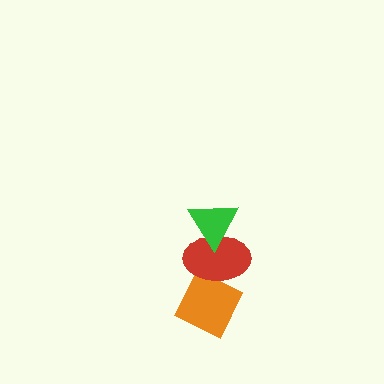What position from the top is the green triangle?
The green triangle is 1st from the top.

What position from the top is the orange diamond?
The orange diamond is 3rd from the top.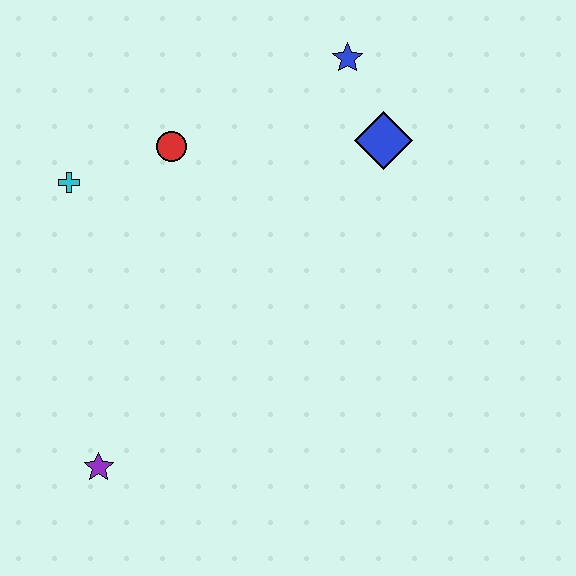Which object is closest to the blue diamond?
The blue star is closest to the blue diamond.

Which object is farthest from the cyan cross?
The blue diamond is farthest from the cyan cross.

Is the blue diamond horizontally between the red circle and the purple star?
No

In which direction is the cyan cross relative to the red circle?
The cyan cross is to the left of the red circle.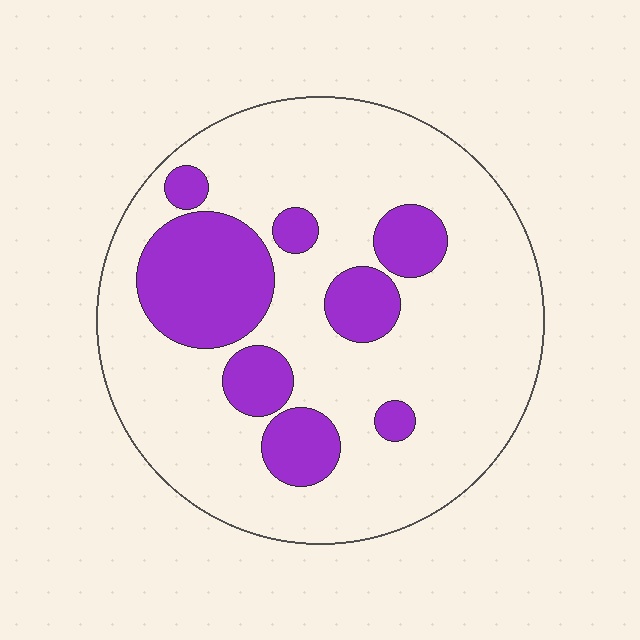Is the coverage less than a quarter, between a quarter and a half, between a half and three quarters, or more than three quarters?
Less than a quarter.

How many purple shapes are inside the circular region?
8.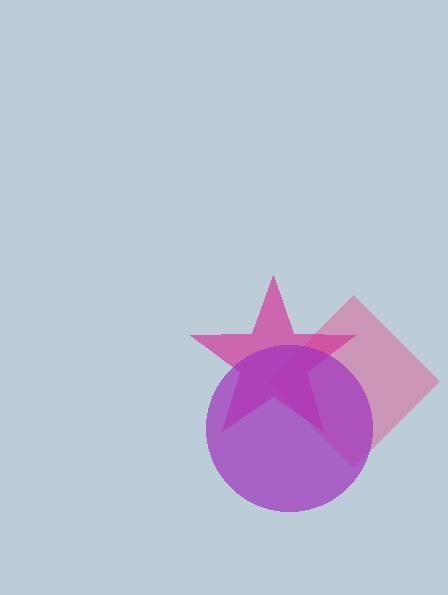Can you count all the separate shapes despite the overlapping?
Yes, there are 3 separate shapes.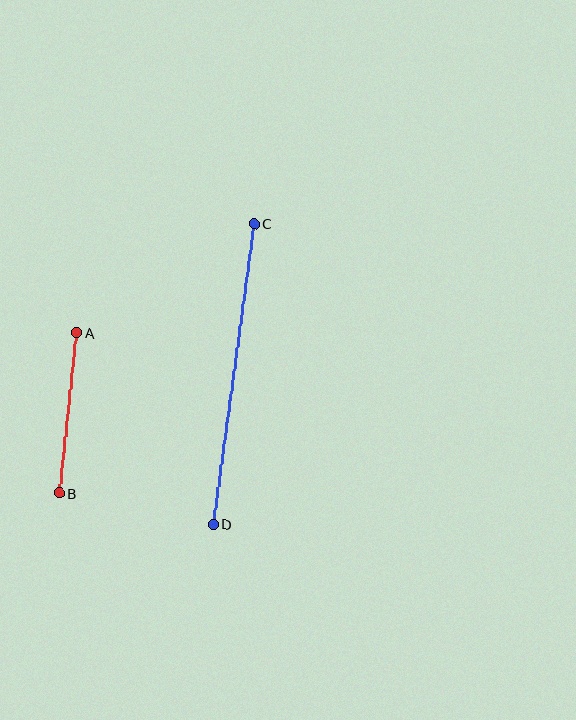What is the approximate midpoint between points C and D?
The midpoint is at approximately (234, 374) pixels.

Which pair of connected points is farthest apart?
Points C and D are farthest apart.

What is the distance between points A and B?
The distance is approximately 161 pixels.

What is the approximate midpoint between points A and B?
The midpoint is at approximately (68, 413) pixels.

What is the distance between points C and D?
The distance is approximately 303 pixels.